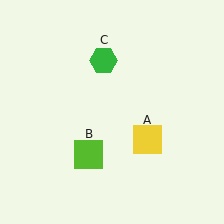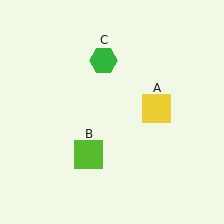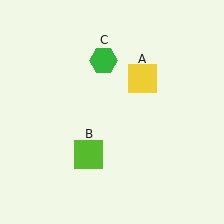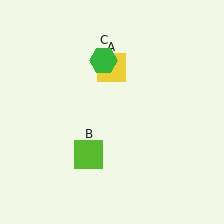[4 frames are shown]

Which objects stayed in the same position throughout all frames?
Lime square (object B) and green hexagon (object C) remained stationary.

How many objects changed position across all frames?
1 object changed position: yellow square (object A).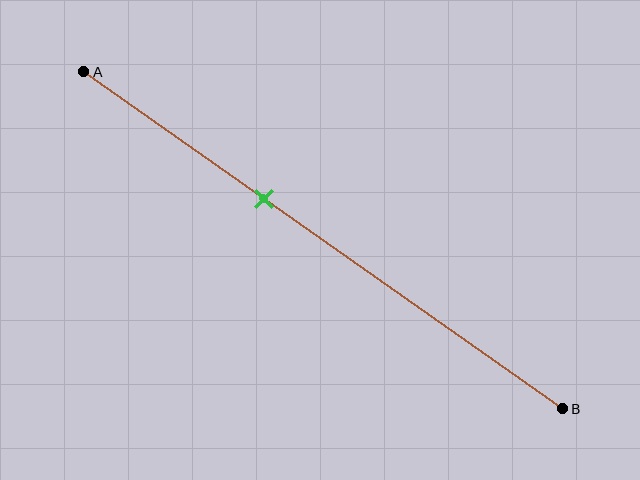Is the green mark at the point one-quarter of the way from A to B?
No, the mark is at about 40% from A, not at the 25% one-quarter point.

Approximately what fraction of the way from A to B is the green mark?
The green mark is approximately 40% of the way from A to B.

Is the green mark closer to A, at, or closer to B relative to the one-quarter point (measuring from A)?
The green mark is closer to point B than the one-quarter point of segment AB.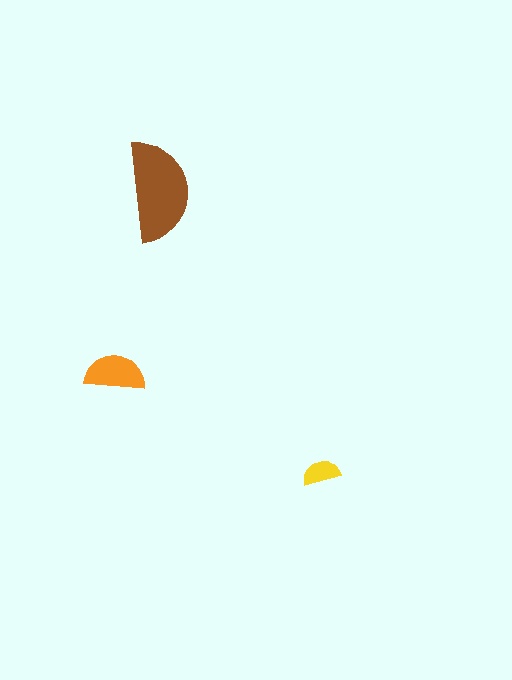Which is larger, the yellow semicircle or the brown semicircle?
The brown one.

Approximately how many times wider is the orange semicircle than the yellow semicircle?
About 1.5 times wider.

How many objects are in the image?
There are 3 objects in the image.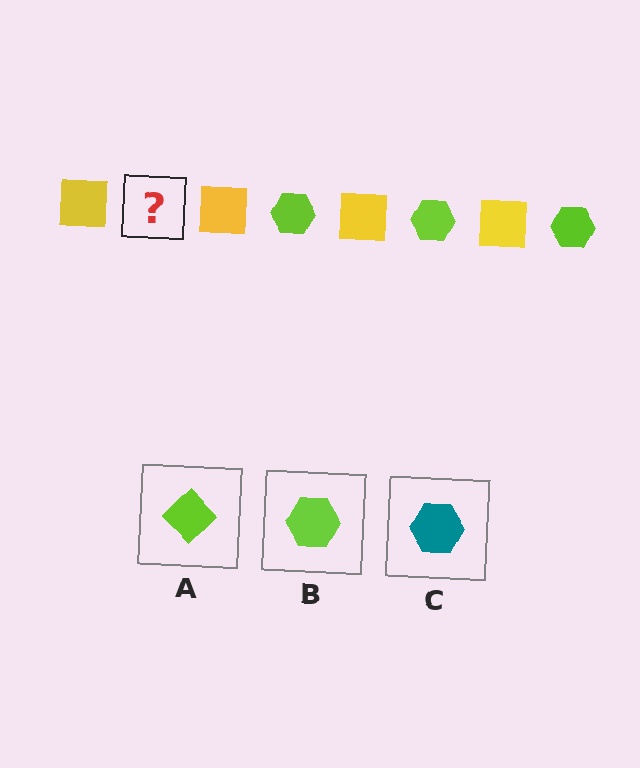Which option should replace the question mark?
Option B.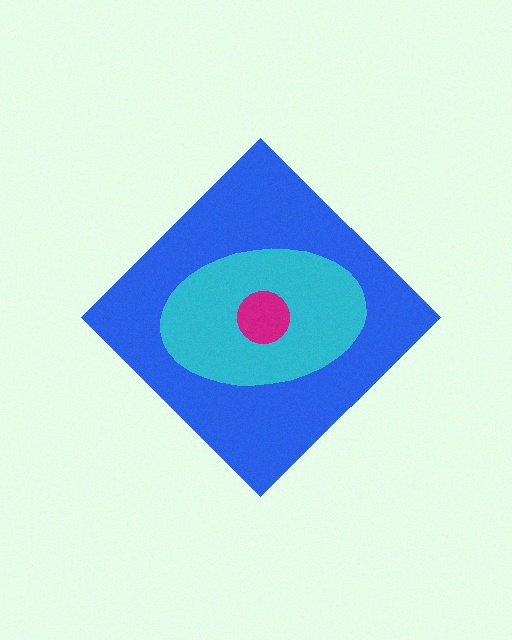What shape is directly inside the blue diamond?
The cyan ellipse.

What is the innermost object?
The magenta circle.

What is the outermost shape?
The blue diamond.